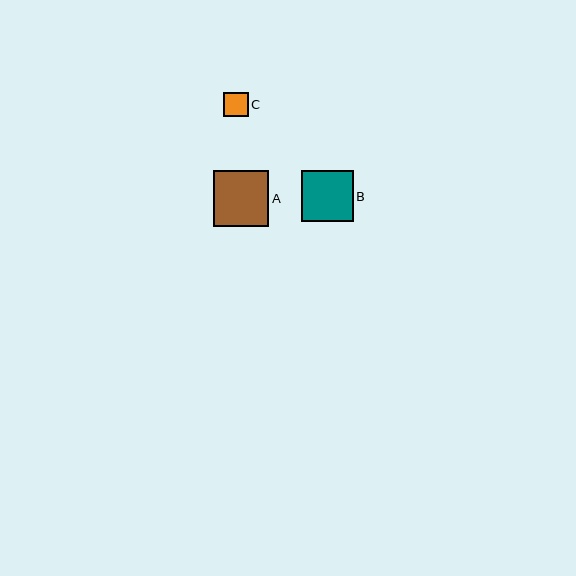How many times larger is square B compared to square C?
Square B is approximately 2.1 times the size of square C.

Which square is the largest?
Square A is the largest with a size of approximately 55 pixels.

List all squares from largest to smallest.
From largest to smallest: A, B, C.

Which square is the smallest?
Square C is the smallest with a size of approximately 25 pixels.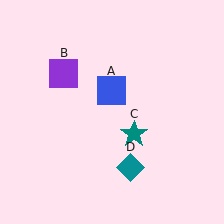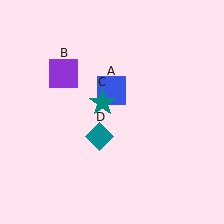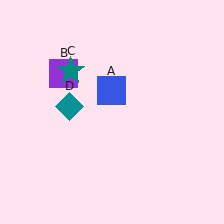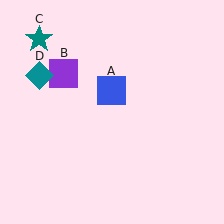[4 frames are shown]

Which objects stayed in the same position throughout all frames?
Blue square (object A) and purple square (object B) remained stationary.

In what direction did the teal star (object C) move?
The teal star (object C) moved up and to the left.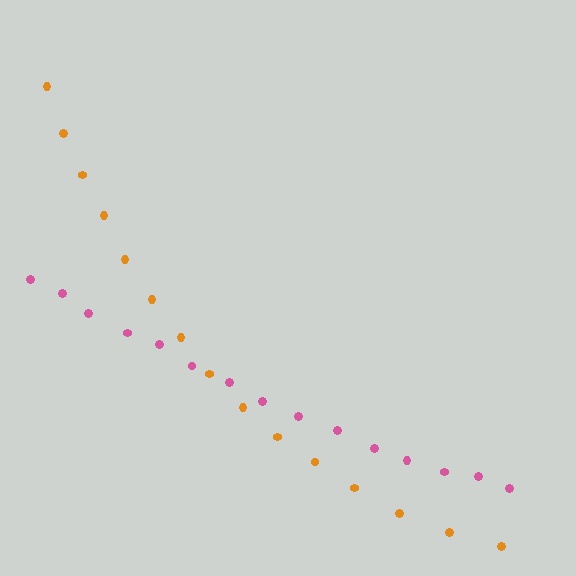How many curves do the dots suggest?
There are 2 distinct paths.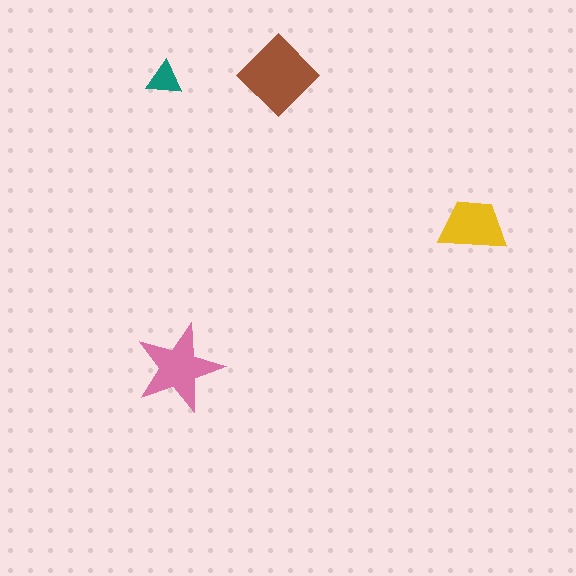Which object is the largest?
The brown diamond.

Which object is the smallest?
The teal triangle.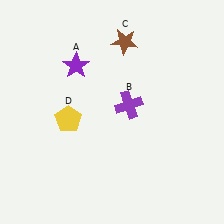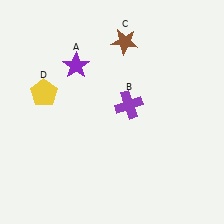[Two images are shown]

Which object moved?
The yellow pentagon (D) moved up.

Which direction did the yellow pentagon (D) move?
The yellow pentagon (D) moved up.